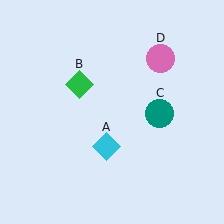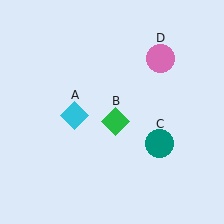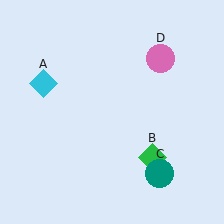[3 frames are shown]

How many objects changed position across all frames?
3 objects changed position: cyan diamond (object A), green diamond (object B), teal circle (object C).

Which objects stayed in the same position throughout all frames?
Pink circle (object D) remained stationary.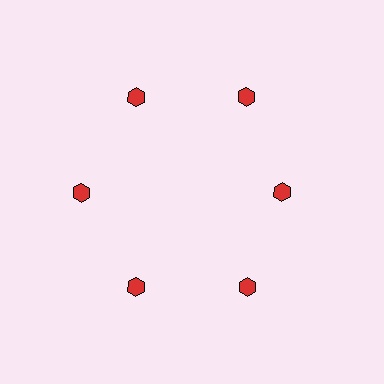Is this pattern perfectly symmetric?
No. The 6 red hexagons are arranged in a ring, but one element near the 3 o'clock position is pulled inward toward the center, breaking the 6-fold rotational symmetry.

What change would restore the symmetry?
The symmetry would be restored by moving it outward, back onto the ring so that all 6 hexagons sit at equal angles and equal distance from the center.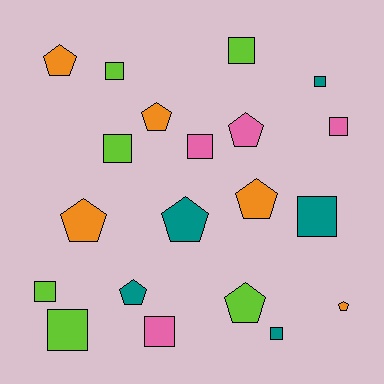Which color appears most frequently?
Lime, with 6 objects.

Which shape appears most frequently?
Square, with 11 objects.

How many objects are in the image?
There are 20 objects.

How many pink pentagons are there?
There is 1 pink pentagon.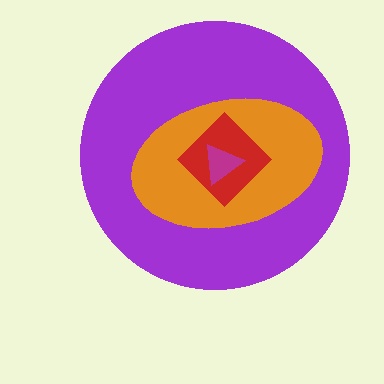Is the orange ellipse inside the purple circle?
Yes.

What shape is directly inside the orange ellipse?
The red diamond.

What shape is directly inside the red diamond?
The magenta triangle.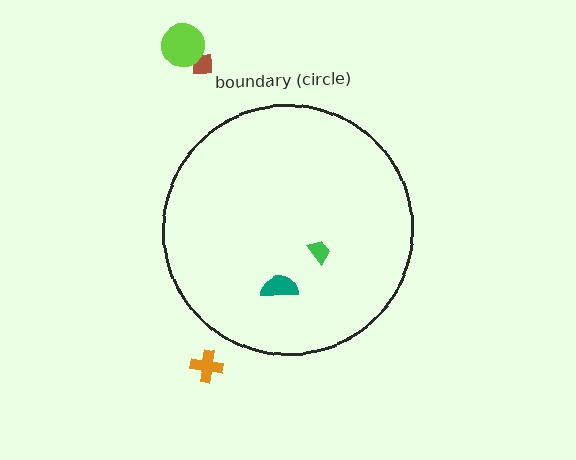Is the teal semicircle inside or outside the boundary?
Inside.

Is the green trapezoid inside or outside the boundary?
Inside.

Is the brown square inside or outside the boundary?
Outside.